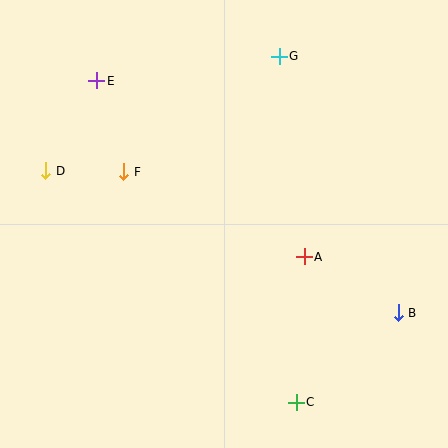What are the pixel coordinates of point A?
Point A is at (304, 257).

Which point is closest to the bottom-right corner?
Point B is closest to the bottom-right corner.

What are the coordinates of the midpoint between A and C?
The midpoint between A and C is at (300, 330).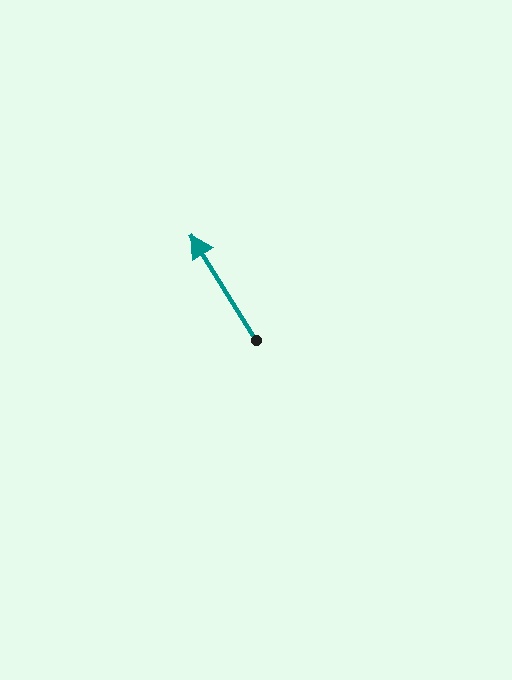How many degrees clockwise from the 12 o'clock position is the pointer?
Approximately 328 degrees.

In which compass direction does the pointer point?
Northwest.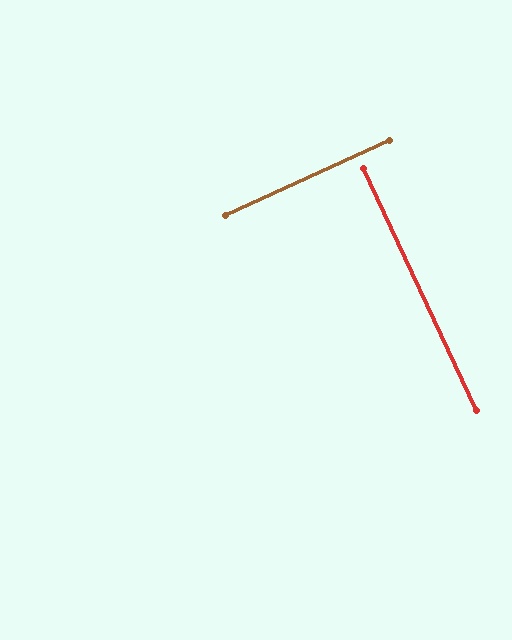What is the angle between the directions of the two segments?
Approximately 90 degrees.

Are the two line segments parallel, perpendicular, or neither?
Perpendicular — they meet at approximately 90°.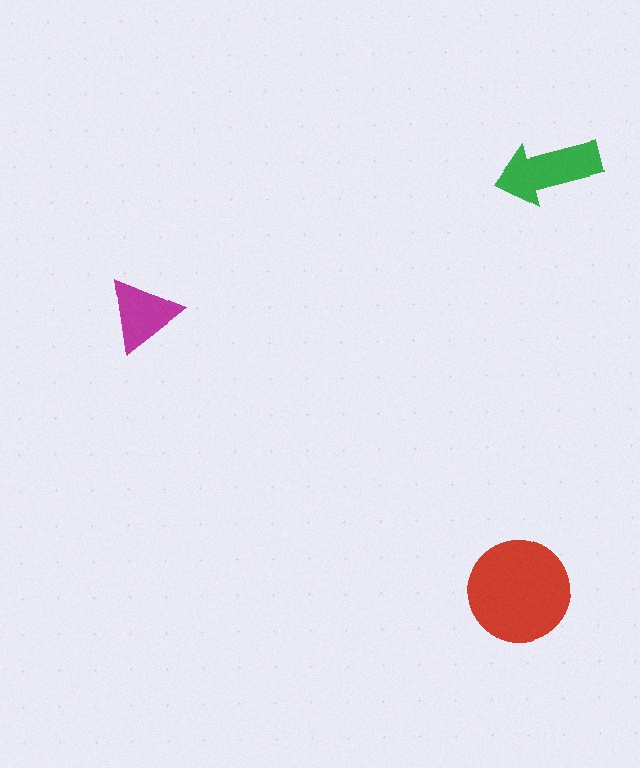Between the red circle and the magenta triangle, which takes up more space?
The red circle.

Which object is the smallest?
The magenta triangle.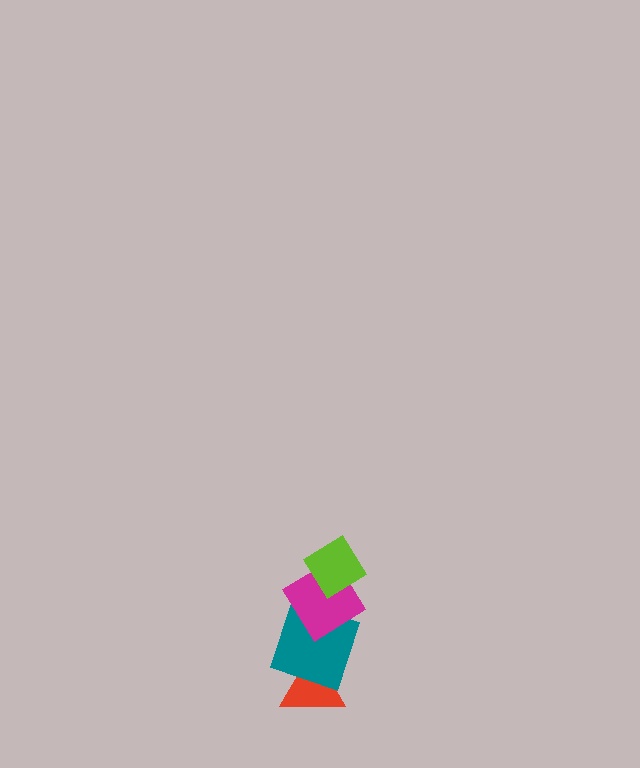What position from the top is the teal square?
The teal square is 3rd from the top.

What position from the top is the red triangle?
The red triangle is 4th from the top.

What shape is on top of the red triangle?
The teal square is on top of the red triangle.